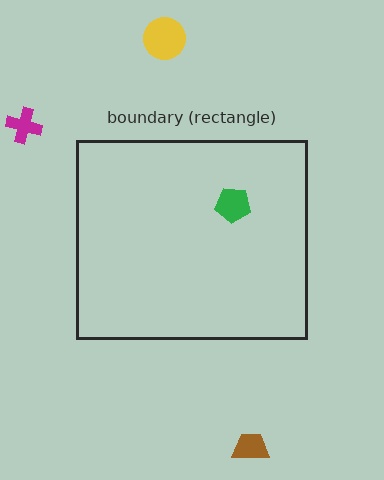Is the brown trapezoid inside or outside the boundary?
Outside.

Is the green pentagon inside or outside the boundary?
Inside.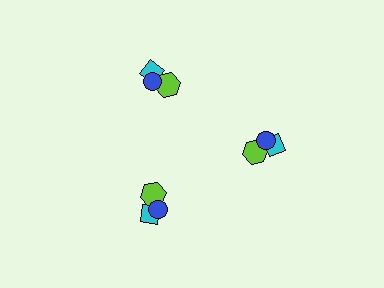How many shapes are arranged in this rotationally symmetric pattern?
There are 9 shapes, arranged in 3 groups of 3.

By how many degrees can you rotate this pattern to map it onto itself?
The pattern maps onto itself every 120 degrees of rotation.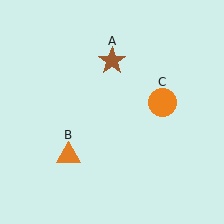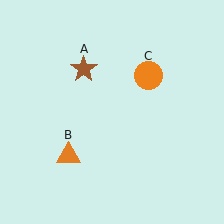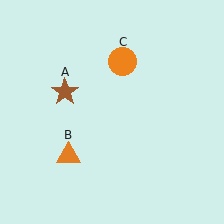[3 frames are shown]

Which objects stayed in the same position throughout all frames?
Orange triangle (object B) remained stationary.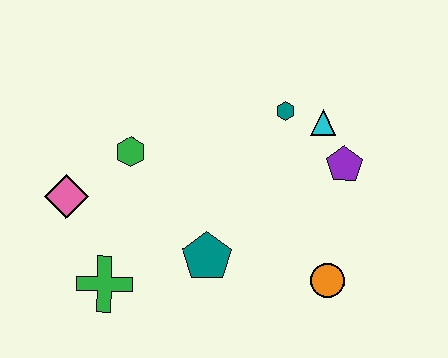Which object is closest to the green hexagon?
The pink diamond is closest to the green hexagon.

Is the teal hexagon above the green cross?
Yes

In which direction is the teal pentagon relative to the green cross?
The teal pentagon is to the right of the green cross.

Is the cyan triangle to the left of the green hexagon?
No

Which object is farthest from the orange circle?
The pink diamond is farthest from the orange circle.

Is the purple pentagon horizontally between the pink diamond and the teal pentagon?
No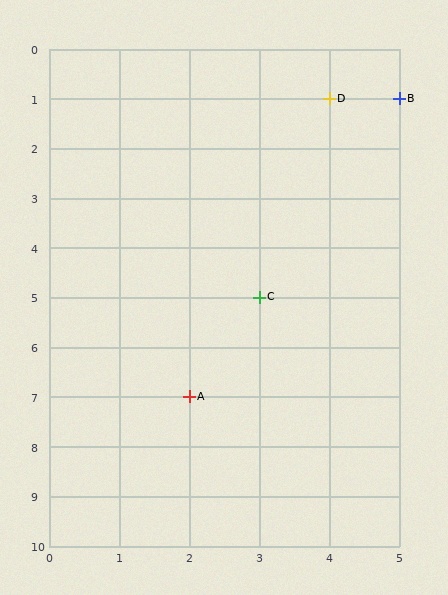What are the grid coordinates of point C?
Point C is at grid coordinates (3, 5).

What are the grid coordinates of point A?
Point A is at grid coordinates (2, 7).